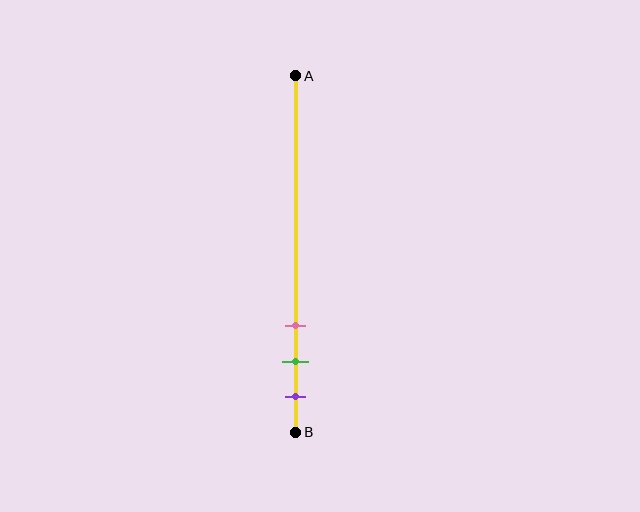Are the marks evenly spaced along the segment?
Yes, the marks are approximately evenly spaced.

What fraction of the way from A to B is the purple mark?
The purple mark is approximately 90% (0.9) of the way from A to B.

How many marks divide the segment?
There are 3 marks dividing the segment.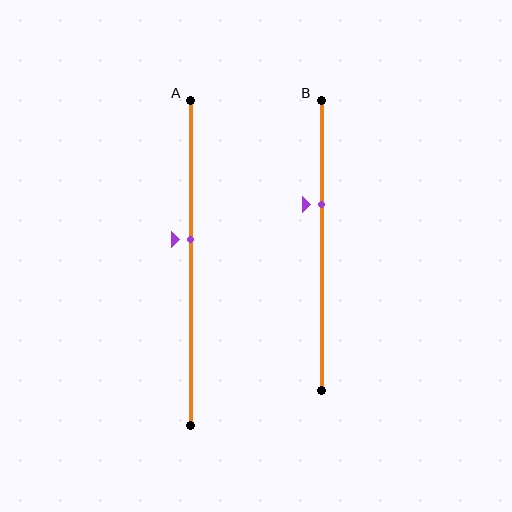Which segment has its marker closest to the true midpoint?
Segment A has its marker closest to the true midpoint.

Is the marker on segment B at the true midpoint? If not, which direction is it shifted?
No, the marker on segment B is shifted upward by about 14% of the segment length.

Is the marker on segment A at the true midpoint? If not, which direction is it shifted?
No, the marker on segment A is shifted upward by about 7% of the segment length.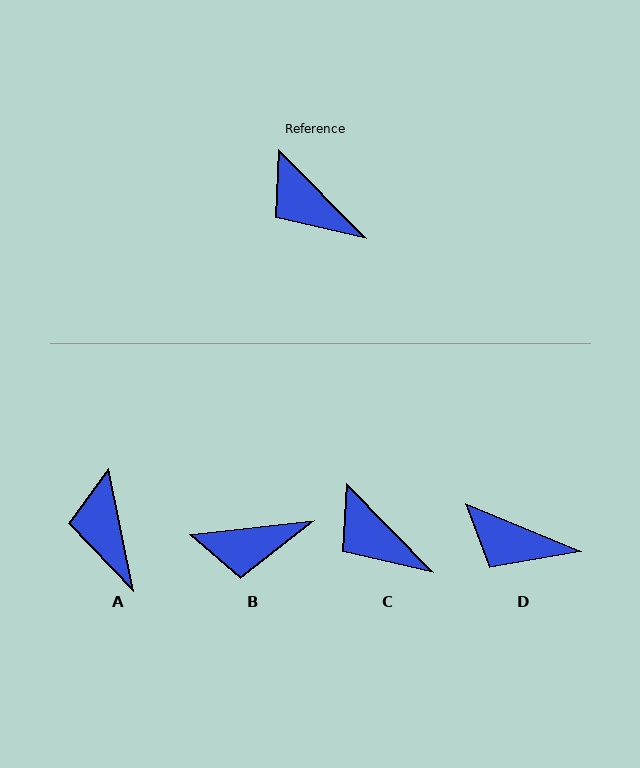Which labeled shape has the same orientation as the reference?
C.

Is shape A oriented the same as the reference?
No, it is off by about 33 degrees.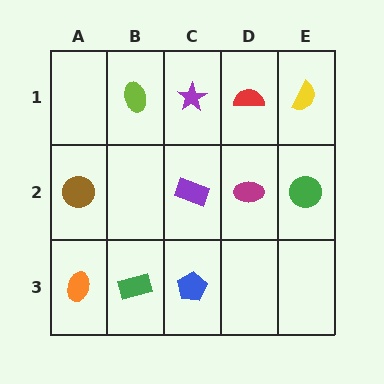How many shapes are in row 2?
4 shapes.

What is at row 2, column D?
A magenta ellipse.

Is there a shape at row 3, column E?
No, that cell is empty.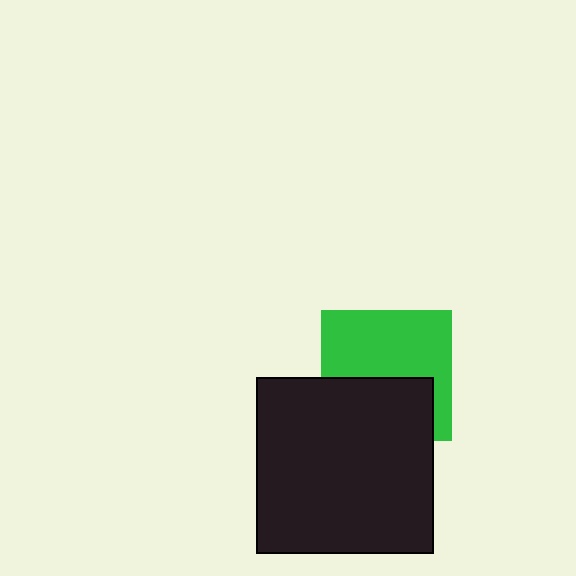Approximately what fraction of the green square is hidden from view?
Roughly 42% of the green square is hidden behind the black square.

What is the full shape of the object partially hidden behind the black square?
The partially hidden object is a green square.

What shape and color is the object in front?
The object in front is a black square.